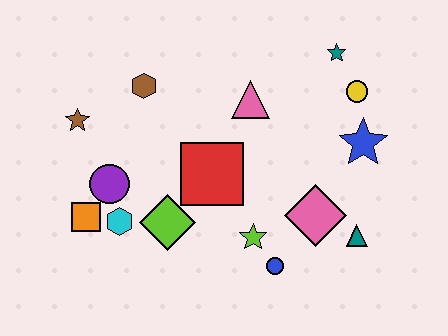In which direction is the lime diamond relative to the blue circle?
The lime diamond is to the left of the blue circle.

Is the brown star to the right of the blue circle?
No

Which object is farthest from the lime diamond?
The teal star is farthest from the lime diamond.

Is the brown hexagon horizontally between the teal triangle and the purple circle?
Yes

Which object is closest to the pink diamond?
The teal triangle is closest to the pink diamond.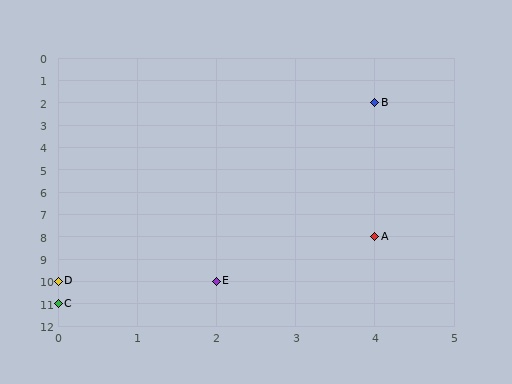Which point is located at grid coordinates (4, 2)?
Point B is at (4, 2).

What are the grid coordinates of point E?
Point E is at grid coordinates (2, 10).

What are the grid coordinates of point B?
Point B is at grid coordinates (4, 2).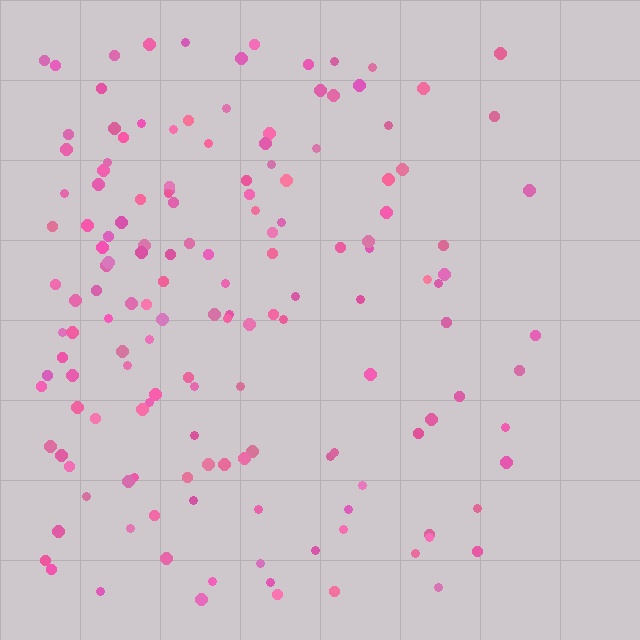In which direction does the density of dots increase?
From right to left, with the left side densest.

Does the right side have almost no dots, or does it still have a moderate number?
Still a moderate number, just noticeably fewer than the left.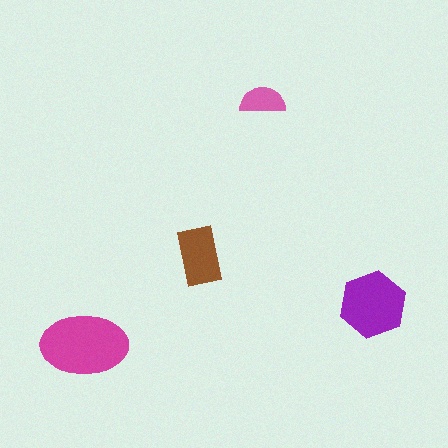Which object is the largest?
The magenta ellipse.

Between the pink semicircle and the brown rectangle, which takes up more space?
The brown rectangle.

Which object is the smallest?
The pink semicircle.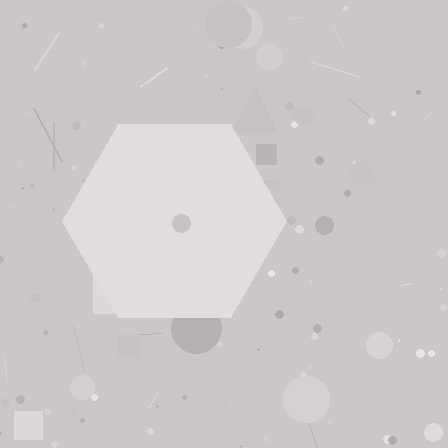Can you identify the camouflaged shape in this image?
The camouflaged shape is a hexagon.